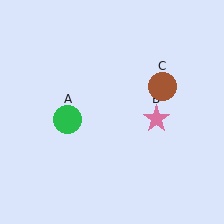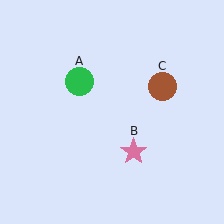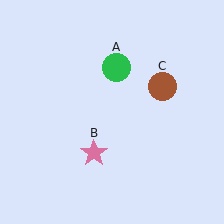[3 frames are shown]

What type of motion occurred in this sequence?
The green circle (object A), pink star (object B) rotated clockwise around the center of the scene.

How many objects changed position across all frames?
2 objects changed position: green circle (object A), pink star (object B).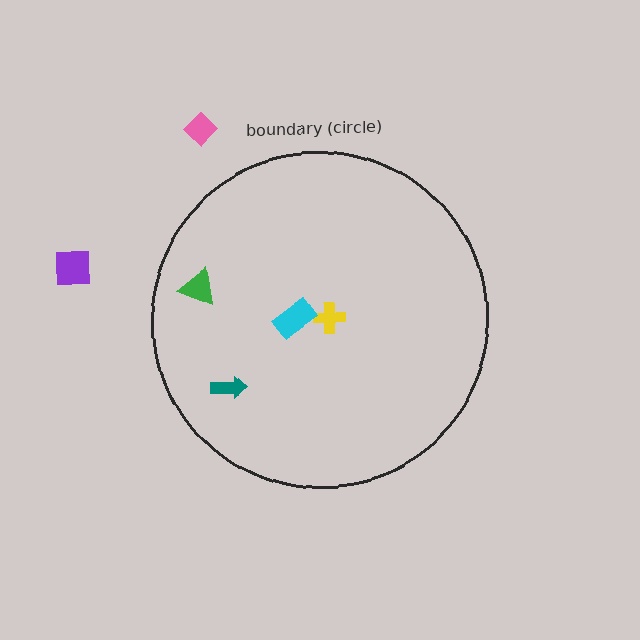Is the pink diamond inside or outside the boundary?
Outside.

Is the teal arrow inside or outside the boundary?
Inside.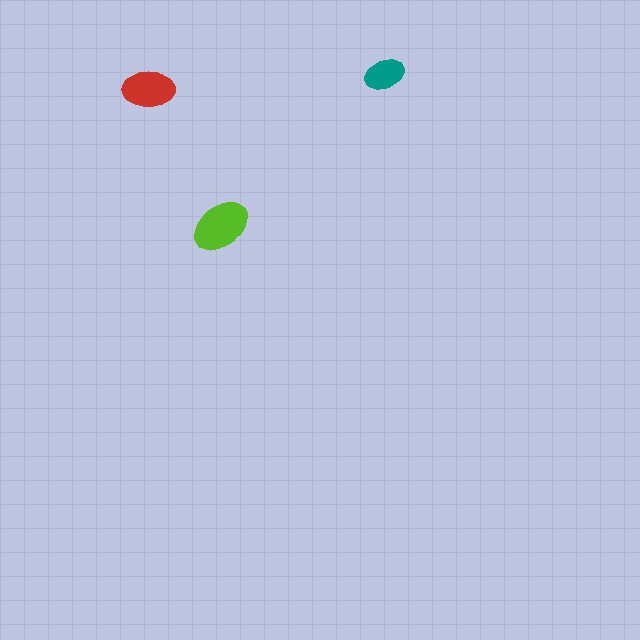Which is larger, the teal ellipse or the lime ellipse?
The lime one.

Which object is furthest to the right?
The teal ellipse is rightmost.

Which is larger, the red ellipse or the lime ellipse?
The lime one.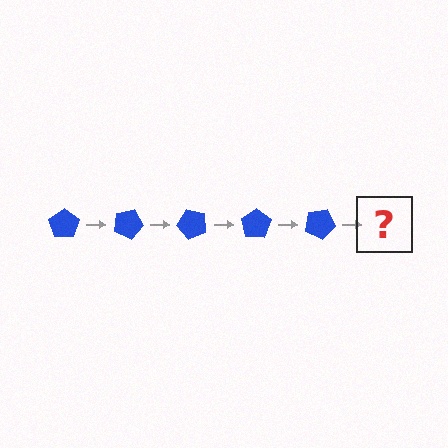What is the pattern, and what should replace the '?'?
The pattern is that the pentagon rotates 25 degrees each step. The '?' should be a blue pentagon rotated 125 degrees.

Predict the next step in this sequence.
The next step is a blue pentagon rotated 125 degrees.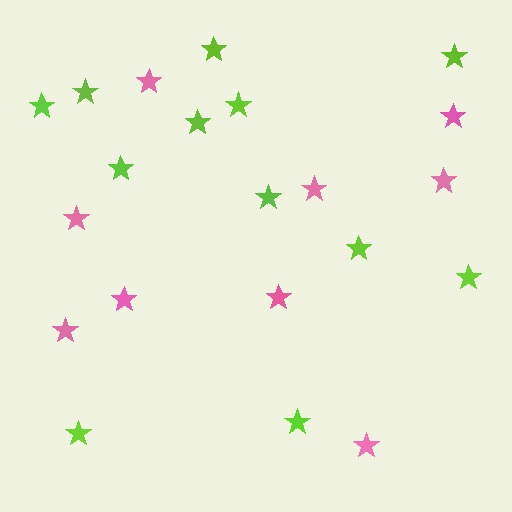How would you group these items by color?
There are 2 groups: one group of pink stars (9) and one group of lime stars (12).